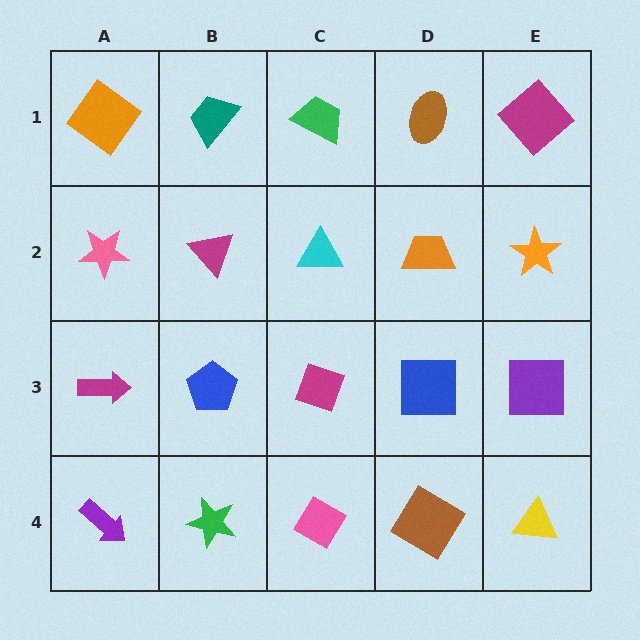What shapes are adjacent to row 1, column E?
An orange star (row 2, column E), a brown ellipse (row 1, column D).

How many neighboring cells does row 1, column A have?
2.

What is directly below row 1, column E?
An orange star.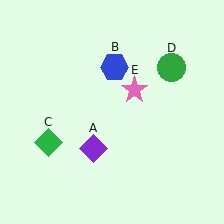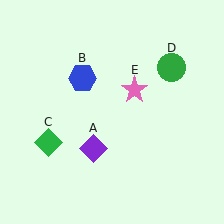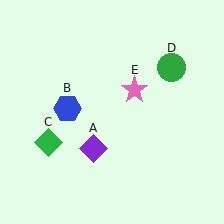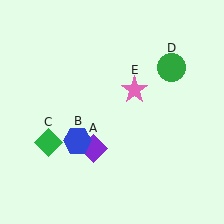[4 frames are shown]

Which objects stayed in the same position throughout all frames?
Purple diamond (object A) and green diamond (object C) and green circle (object D) and pink star (object E) remained stationary.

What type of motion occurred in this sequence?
The blue hexagon (object B) rotated counterclockwise around the center of the scene.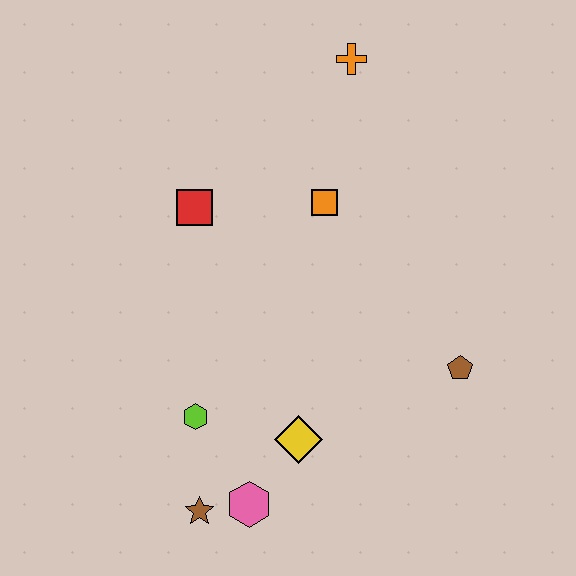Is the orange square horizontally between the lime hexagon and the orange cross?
Yes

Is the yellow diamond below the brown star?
No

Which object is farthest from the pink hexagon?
The orange cross is farthest from the pink hexagon.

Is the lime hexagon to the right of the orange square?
No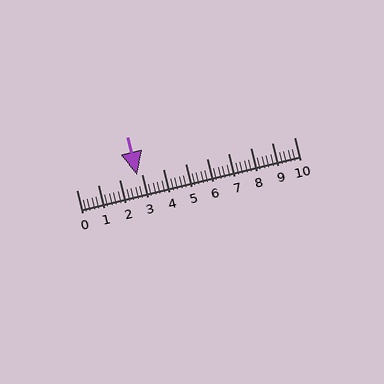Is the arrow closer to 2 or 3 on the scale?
The arrow is closer to 3.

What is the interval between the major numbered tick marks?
The major tick marks are spaced 1 units apart.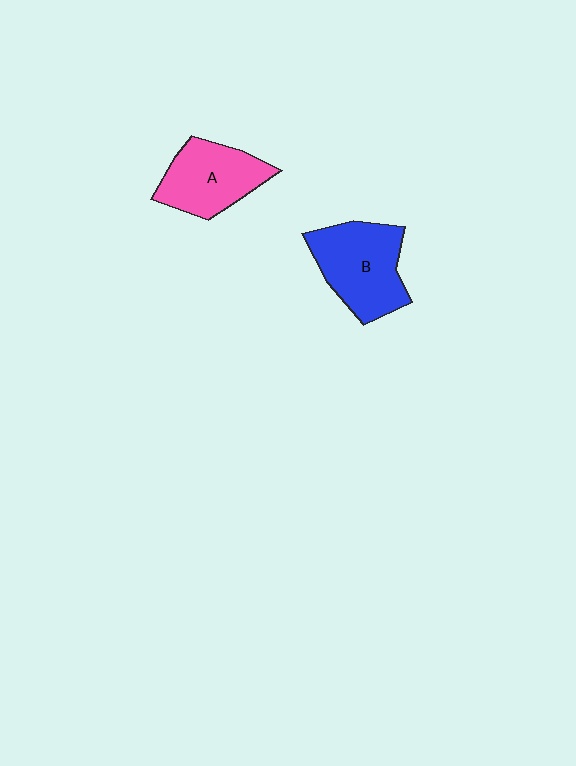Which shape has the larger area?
Shape B (blue).